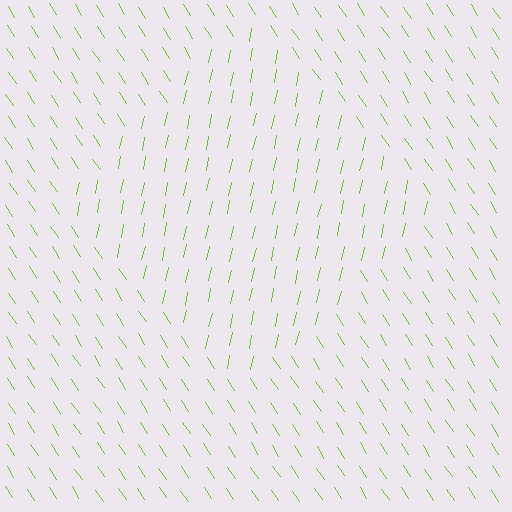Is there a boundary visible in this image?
Yes, there is a texture boundary formed by a change in line orientation.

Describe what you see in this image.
The image is filled with small lime line segments. A diamond region in the image has lines oriented differently from the surrounding lines, creating a visible texture boundary.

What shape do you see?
I see a diamond.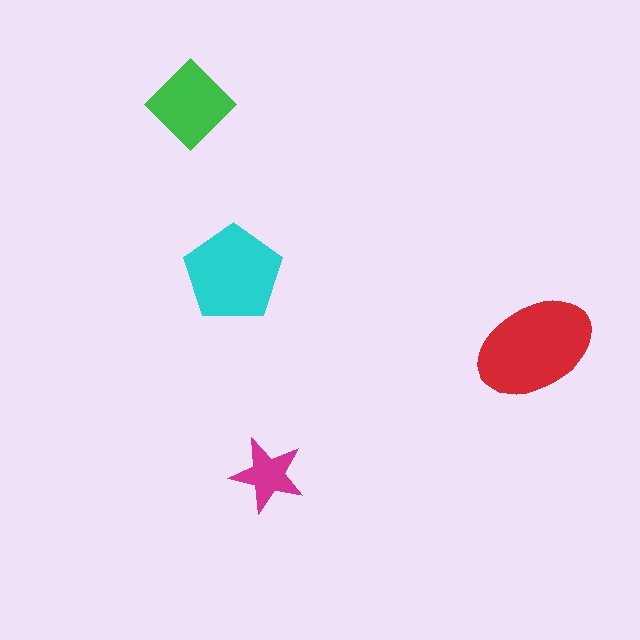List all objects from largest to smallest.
The red ellipse, the cyan pentagon, the green diamond, the magenta star.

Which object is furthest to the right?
The red ellipse is rightmost.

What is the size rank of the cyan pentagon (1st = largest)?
2nd.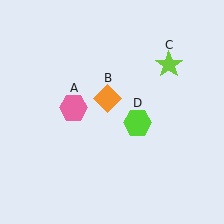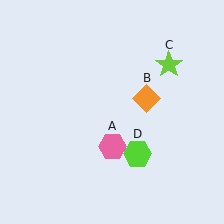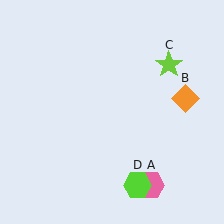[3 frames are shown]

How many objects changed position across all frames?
3 objects changed position: pink hexagon (object A), orange diamond (object B), lime hexagon (object D).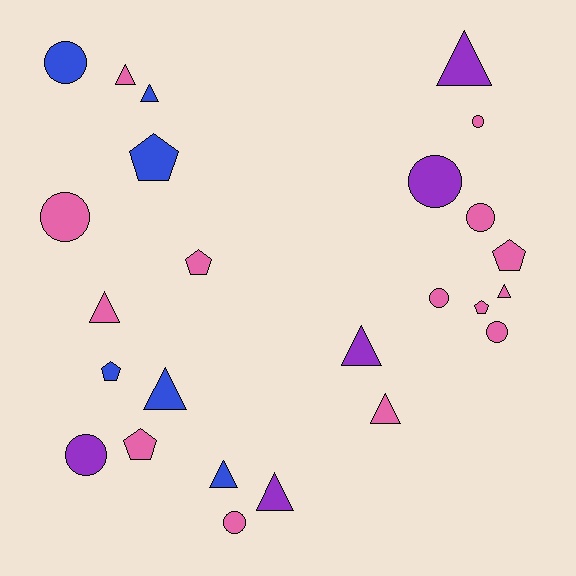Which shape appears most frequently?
Triangle, with 10 objects.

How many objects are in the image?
There are 25 objects.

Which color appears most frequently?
Pink, with 14 objects.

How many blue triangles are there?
There are 3 blue triangles.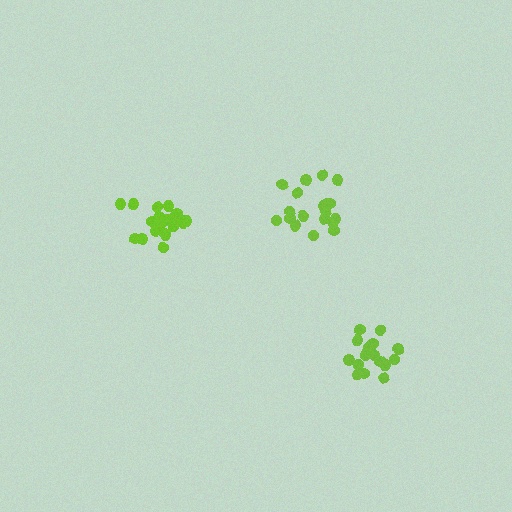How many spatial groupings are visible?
There are 3 spatial groupings.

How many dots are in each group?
Group 1: 20 dots, Group 2: 19 dots, Group 3: 18 dots (57 total).